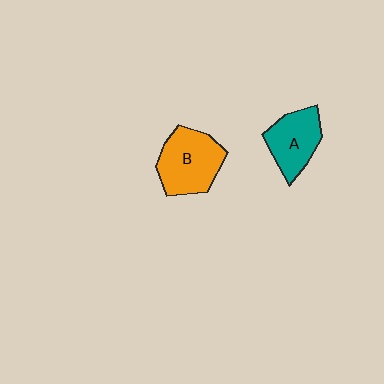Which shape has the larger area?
Shape B (orange).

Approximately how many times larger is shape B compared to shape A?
Approximately 1.3 times.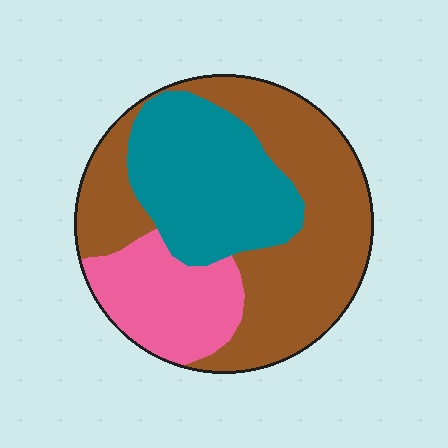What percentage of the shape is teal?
Teal takes up about one third (1/3) of the shape.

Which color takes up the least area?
Pink, at roughly 20%.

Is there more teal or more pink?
Teal.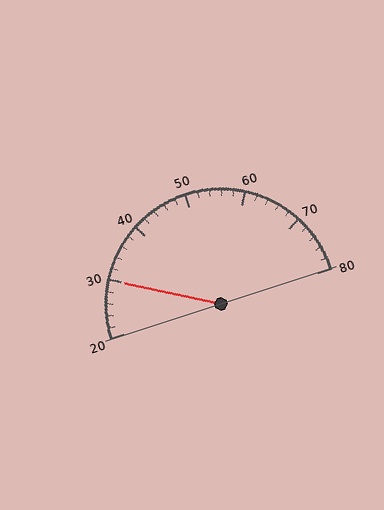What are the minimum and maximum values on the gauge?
The gauge ranges from 20 to 80.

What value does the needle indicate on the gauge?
The needle indicates approximately 30.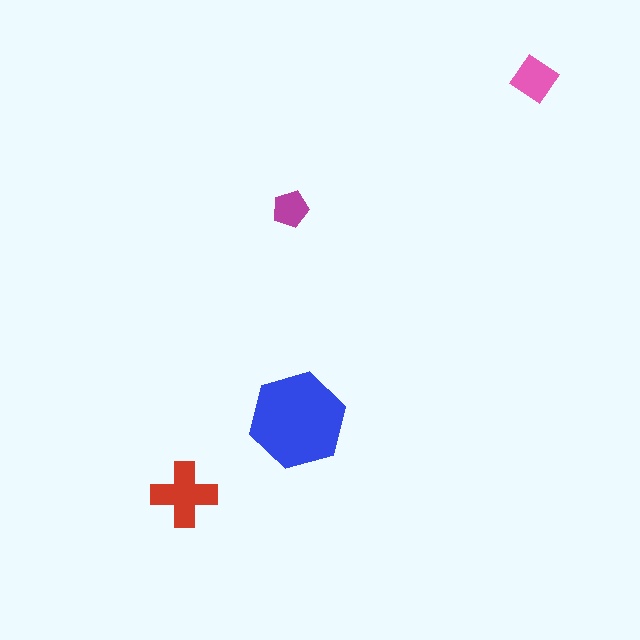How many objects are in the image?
There are 4 objects in the image.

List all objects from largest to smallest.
The blue hexagon, the red cross, the pink diamond, the magenta pentagon.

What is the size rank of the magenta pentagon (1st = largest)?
4th.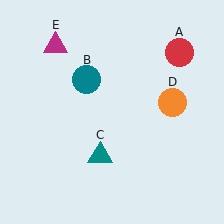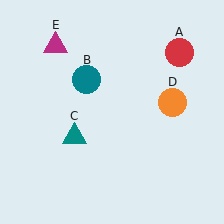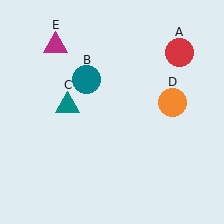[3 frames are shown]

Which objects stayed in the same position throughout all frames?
Red circle (object A) and teal circle (object B) and orange circle (object D) and magenta triangle (object E) remained stationary.